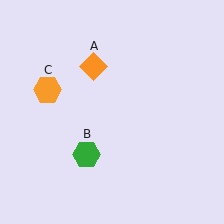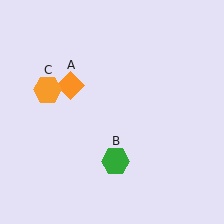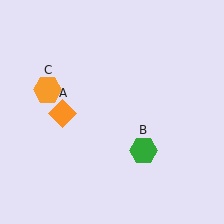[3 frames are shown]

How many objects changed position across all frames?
2 objects changed position: orange diamond (object A), green hexagon (object B).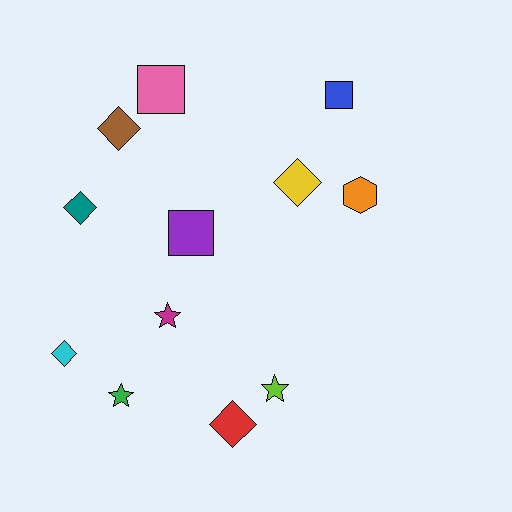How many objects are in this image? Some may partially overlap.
There are 12 objects.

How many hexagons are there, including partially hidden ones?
There is 1 hexagon.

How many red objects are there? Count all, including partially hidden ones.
There is 1 red object.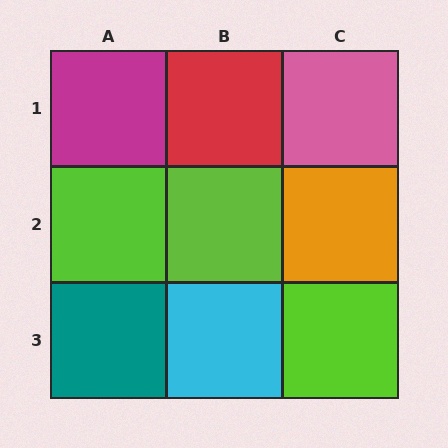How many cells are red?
1 cell is red.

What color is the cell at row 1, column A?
Magenta.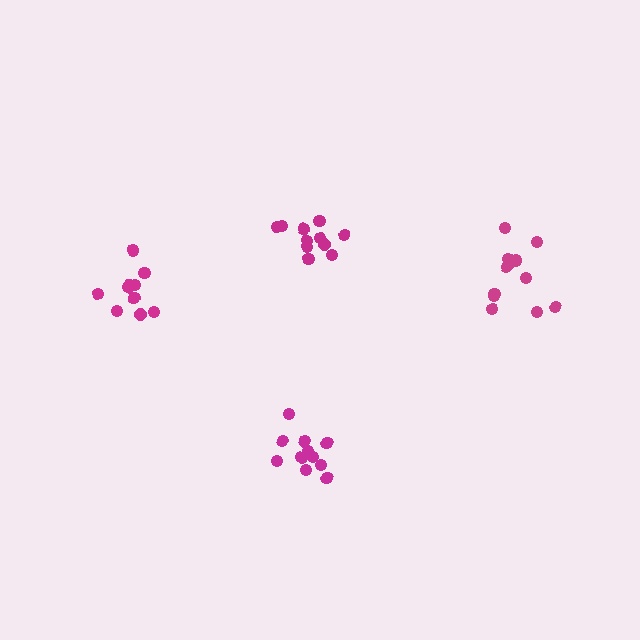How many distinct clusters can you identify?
There are 4 distinct clusters.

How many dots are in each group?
Group 1: 11 dots, Group 2: 11 dots, Group 3: 10 dots, Group 4: 12 dots (44 total).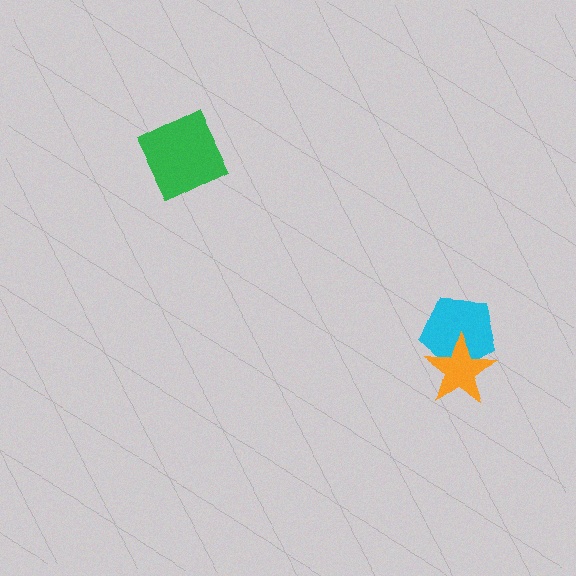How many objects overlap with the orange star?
1 object overlaps with the orange star.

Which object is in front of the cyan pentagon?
The orange star is in front of the cyan pentagon.